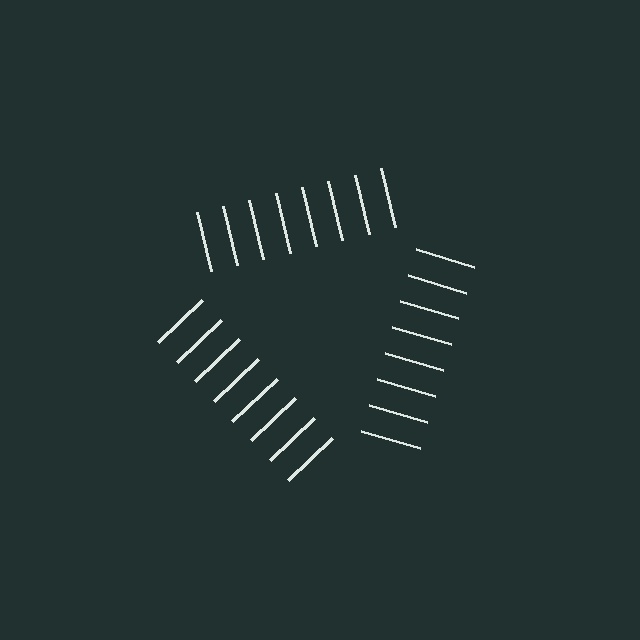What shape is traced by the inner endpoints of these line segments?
An illusory triangle — the line segments terminate on its edges but no continuous stroke is drawn.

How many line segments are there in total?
24 — 8 along each of the 3 edges.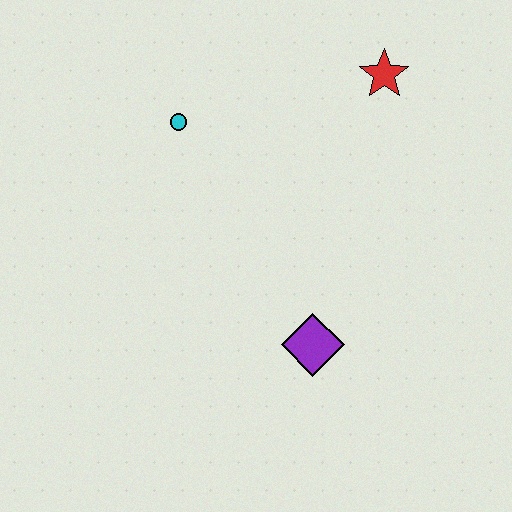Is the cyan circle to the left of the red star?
Yes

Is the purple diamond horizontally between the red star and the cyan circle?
Yes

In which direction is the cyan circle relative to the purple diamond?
The cyan circle is above the purple diamond.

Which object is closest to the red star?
The cyan circle is closest to the red star.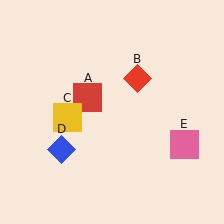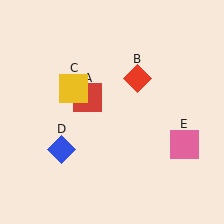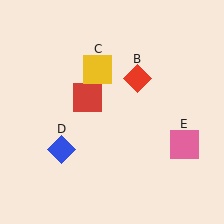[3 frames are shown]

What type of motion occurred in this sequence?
The yellow square (object C) rotated clockwise around the center of the scene.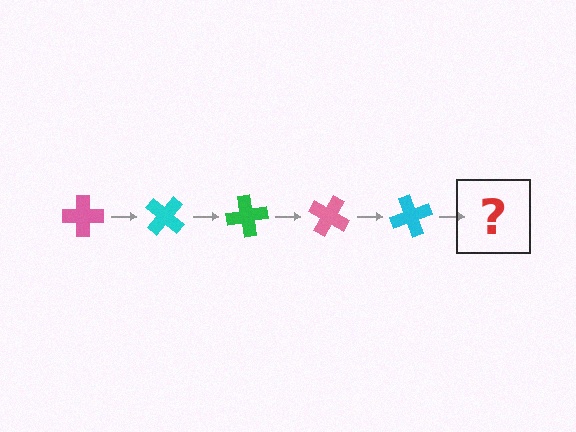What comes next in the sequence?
The next element should be a green cross, rotated 200 degrees from the start.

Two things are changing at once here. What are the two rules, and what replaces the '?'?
The two rules are that it rotates 40 degrees each step and the color cycles through pink, cyan, and green. The '?' should be a green cross, rotated 200 degrees from the start.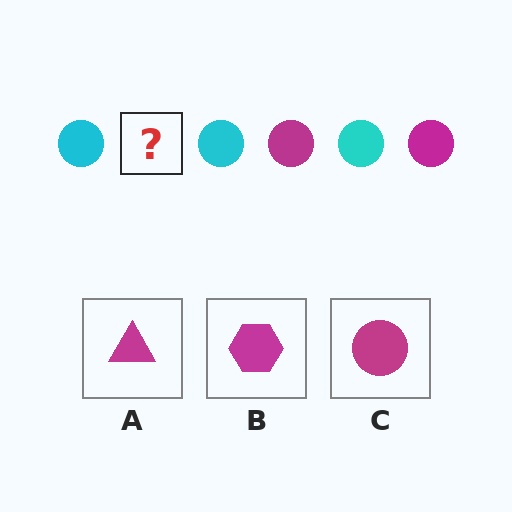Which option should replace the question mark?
Option C.